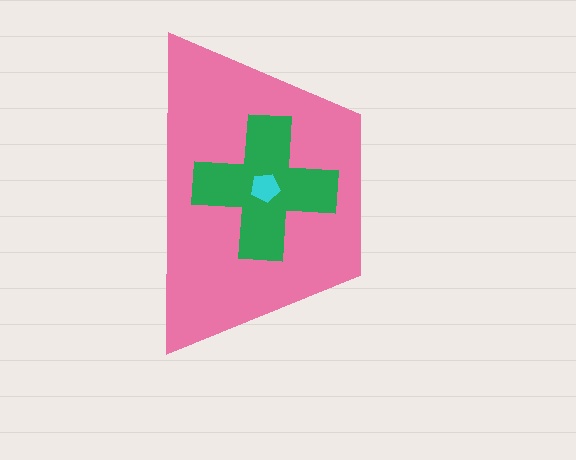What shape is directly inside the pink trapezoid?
The green cross.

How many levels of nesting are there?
3.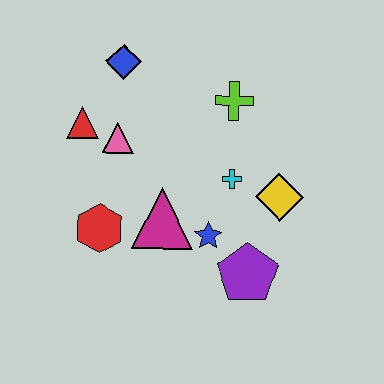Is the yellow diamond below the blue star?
No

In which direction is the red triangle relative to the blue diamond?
The red triangle is below the blue diamond.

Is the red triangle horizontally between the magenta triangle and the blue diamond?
No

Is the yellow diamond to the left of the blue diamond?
No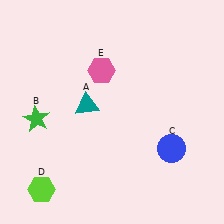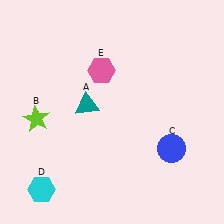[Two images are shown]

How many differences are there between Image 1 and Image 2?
There are 2 differences between the two images.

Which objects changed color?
B changed from green to lime. D changed from lime to cyan.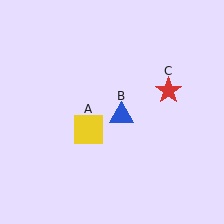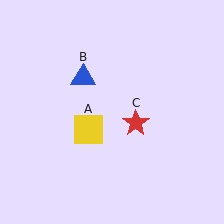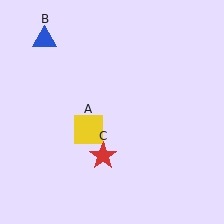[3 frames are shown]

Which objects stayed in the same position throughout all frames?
Yellow square (object A) remained stationary.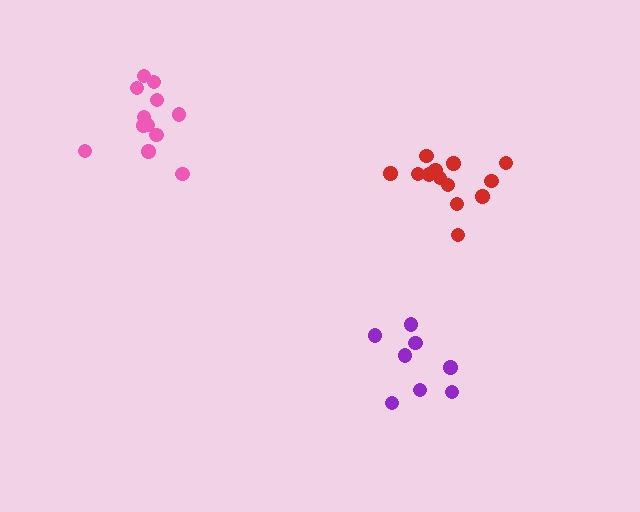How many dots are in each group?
Group 1: 9 dots, Group 2: 12 dots, Group 3: 13 dots (34 total).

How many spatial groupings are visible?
There are 3 spatial groupings.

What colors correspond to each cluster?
The clusters are colored: purple, pink, red.